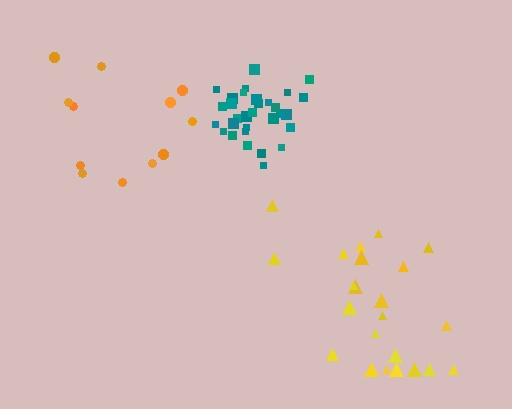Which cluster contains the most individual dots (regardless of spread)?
Teal (31).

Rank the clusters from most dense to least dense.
teal, yellow, orange.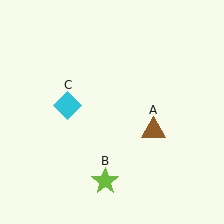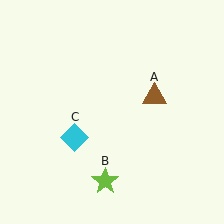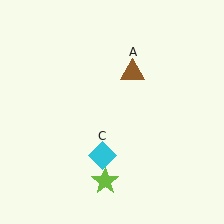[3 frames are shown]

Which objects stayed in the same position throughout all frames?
Lime star (object B) remained stationary.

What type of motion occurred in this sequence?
The brown triangle (object A), cyan diamond (object C) rotated counterclockwise around the center of the scene.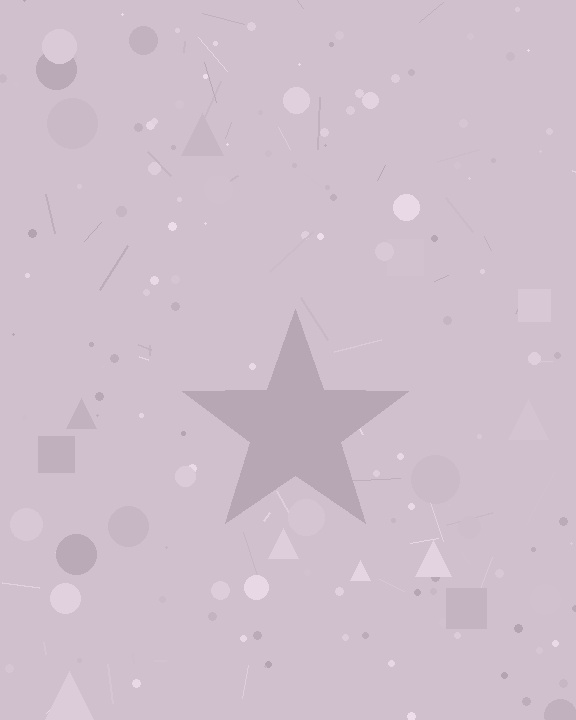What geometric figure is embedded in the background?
A star is embedded in the background.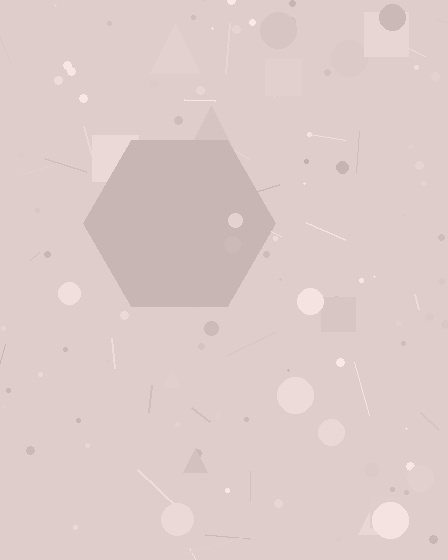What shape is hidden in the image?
A hexagon is hidden in the image.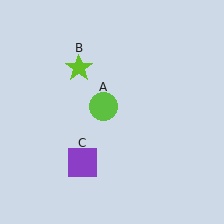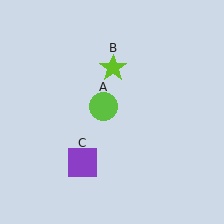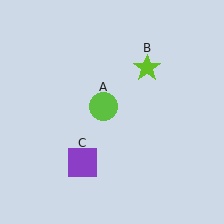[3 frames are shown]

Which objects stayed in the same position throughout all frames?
Lime circle (object A) and purple square (object C) remained stationary.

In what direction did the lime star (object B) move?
The lime star (object B) moved right.